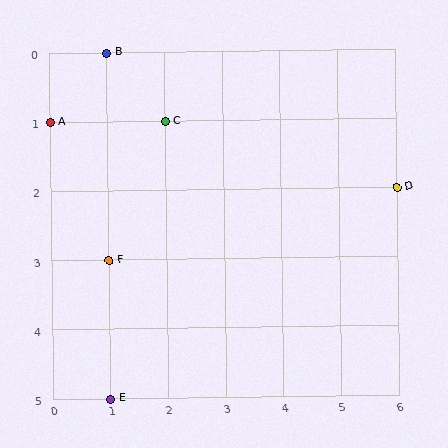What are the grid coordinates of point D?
Point D is at grid coordinates (6, 2).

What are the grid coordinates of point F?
Point F is at grid coordinates (1, 3).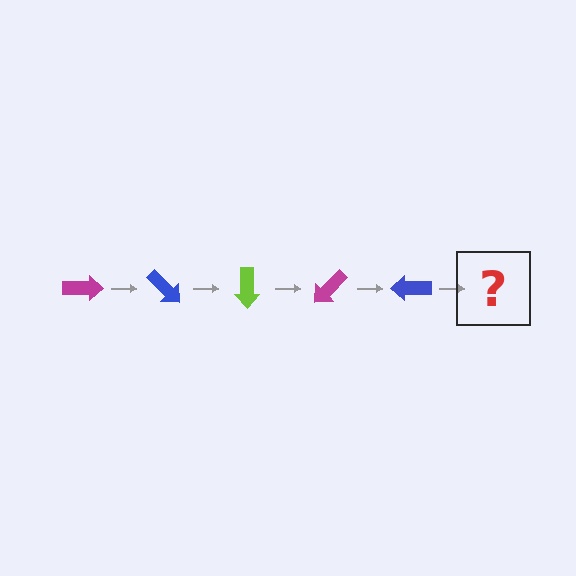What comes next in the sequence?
The next element should be a lime arrow, rotated 225 degrees from the start.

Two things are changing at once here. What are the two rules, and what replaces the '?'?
The two rules are that it rotates 45 degrees each step and the color cycles through magenta, blue, and lime. The '?' should be a lime arrow, rotated 225 degrees from the start.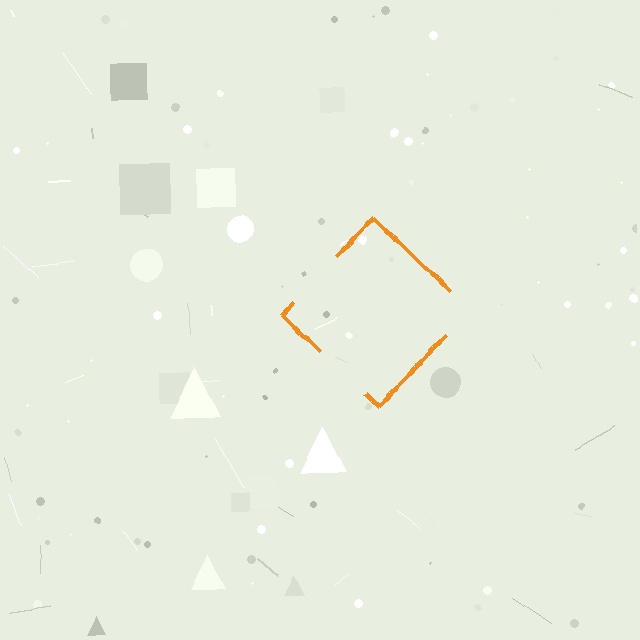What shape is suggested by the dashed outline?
The dashed outline suggests a diamond.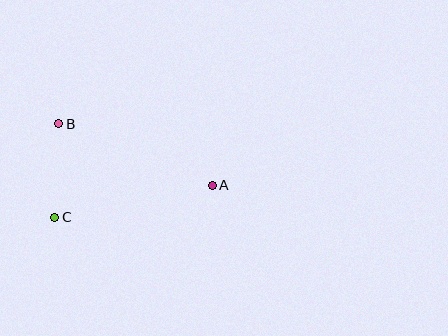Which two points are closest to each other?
Points B and C are closest to each other.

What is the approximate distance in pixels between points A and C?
The distance between A and C is approximately 161 pixels.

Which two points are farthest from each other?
Points A and B are farthest from each other.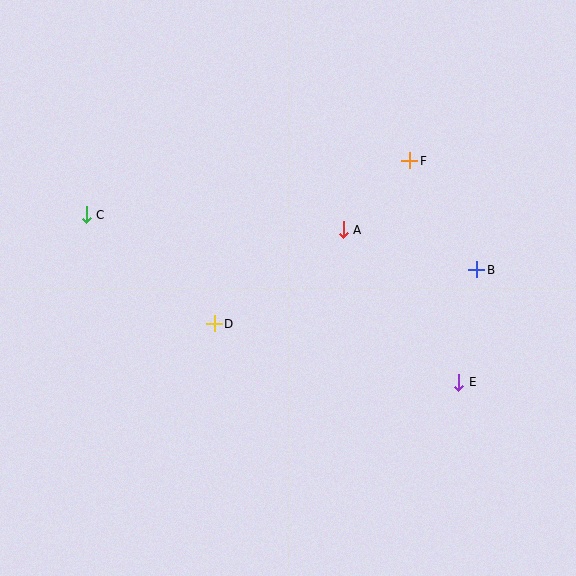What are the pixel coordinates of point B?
Point B is at (477, 270).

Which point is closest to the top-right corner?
Point F is closest to the top-right corner.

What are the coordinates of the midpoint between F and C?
The midpoint between F and C is at (248, 188).